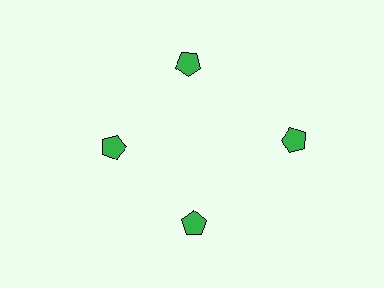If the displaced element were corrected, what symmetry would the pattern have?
It would have 4-fold rotational symmetry — the pattern would map onto itself every 90 degrees.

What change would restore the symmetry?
The symmetry would be restored by moving it inward, back onto the ring so that all 4 pentagons sit at equal angles and equal distance from the center.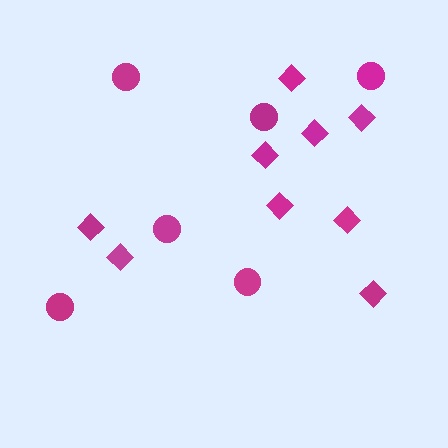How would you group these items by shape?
There are 2 groups: one group of diamonds (9) and one group of circles (6).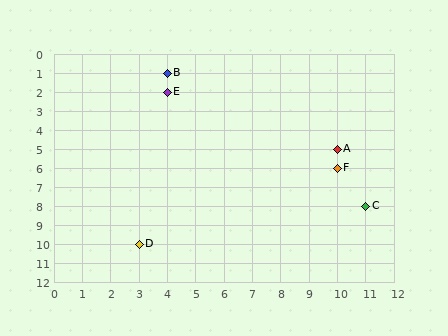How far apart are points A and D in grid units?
Points A and D are 7 columns and 5 rows apart (about 8.6 grid units diagonally).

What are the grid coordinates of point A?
Point A is at grid coordinates (10, 5).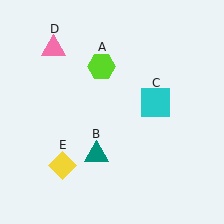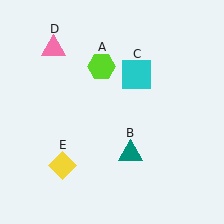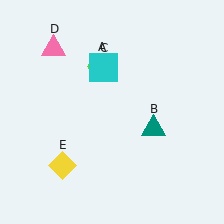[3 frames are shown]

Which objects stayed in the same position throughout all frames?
Lime hexagon (object A) and pink triangle (object D) and yellow diamond (object E) remained stationary.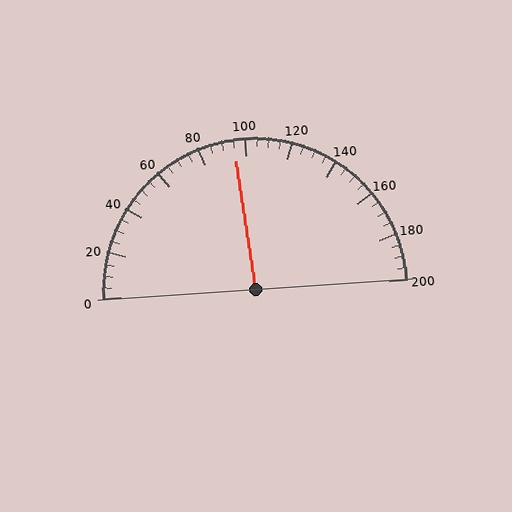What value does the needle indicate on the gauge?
The needle indicates approximately 95.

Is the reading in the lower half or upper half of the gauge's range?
The reading is in the lower half of the range (0 to 200).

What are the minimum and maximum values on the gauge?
The gauge ranges from 0 to 200.